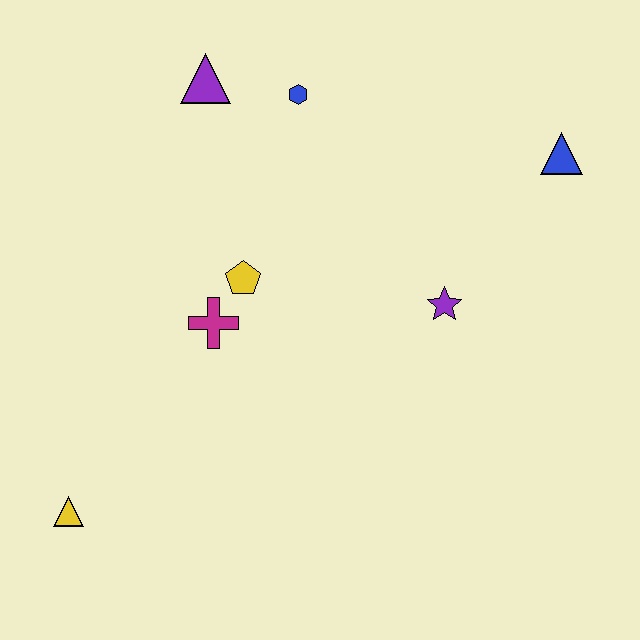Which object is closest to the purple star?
The blue triangle is closest to the purple star.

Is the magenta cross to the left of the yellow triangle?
No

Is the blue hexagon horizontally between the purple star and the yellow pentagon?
Yes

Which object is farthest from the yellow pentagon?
The blue triangle is farthest from the yellow pentagon.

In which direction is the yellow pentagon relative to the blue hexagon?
The yellow pentagon is below the blue hexagon.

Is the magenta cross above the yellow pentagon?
No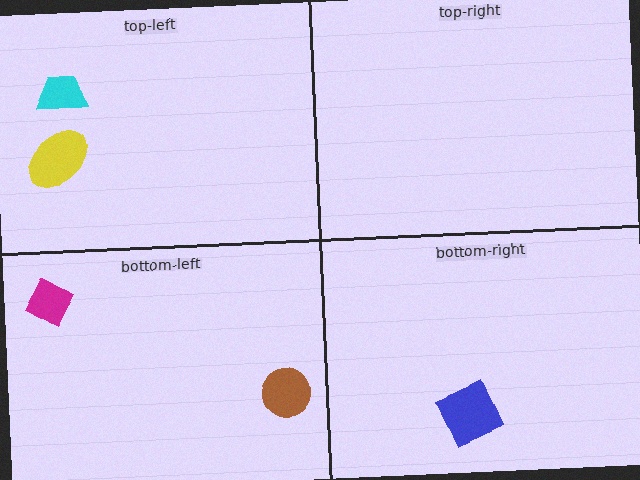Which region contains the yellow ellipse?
The top-left region.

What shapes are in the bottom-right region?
The blue square.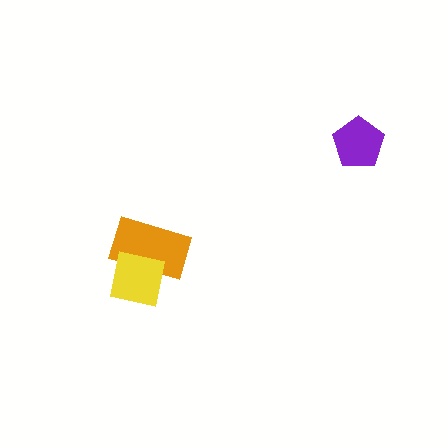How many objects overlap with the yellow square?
1 object overlaps with the yellow square.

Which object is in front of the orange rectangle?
The yellow square is in front of the orange rectangle.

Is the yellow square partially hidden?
No, no other shape covers it.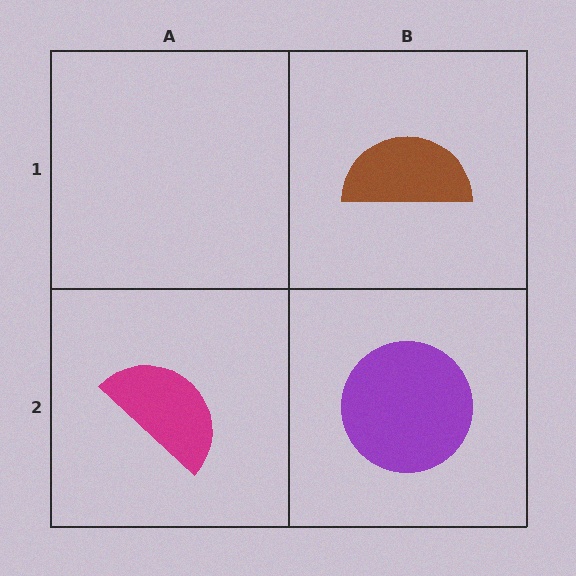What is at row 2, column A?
A magenta semicircle.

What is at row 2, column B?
A purple circle.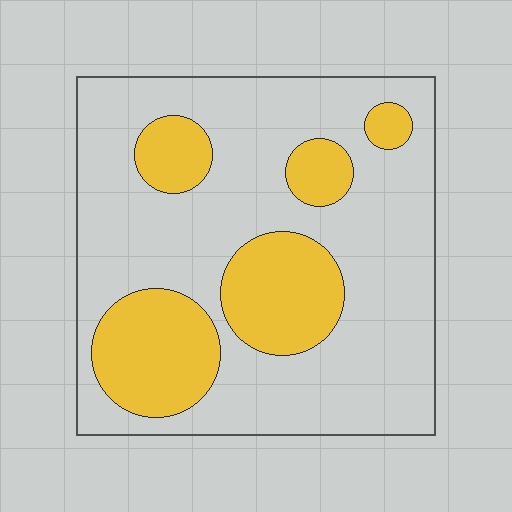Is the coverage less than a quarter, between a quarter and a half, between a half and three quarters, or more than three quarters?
Between a quarter and a half.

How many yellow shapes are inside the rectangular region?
5.